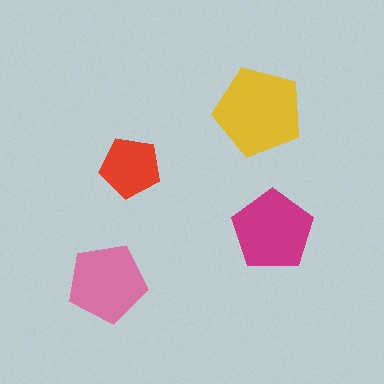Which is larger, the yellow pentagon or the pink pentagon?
The yellow one.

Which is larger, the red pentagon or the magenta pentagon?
The magenta one.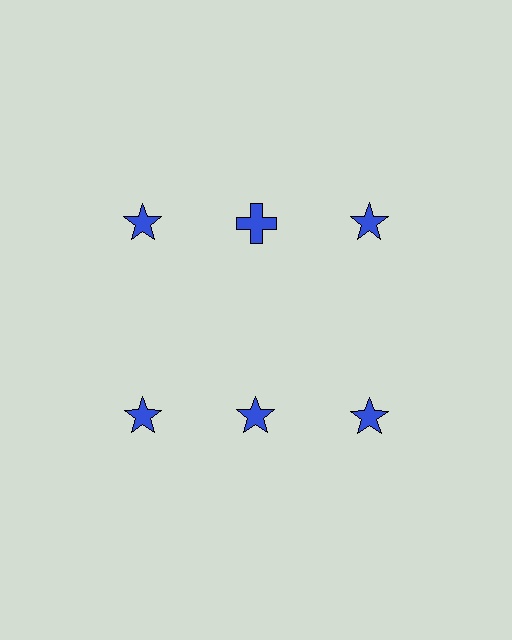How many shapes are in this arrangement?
There are 6 shapes arranged in a grid pattern.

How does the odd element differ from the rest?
It has a different shape: cross instead of star.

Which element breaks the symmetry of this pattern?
The blue cross in the top row, second from left column breaks the symmetry. All other shapes are blue stars.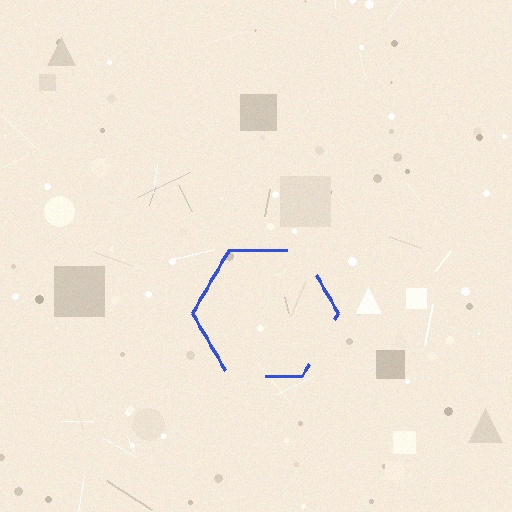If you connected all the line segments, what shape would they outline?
They would outline a hexagon.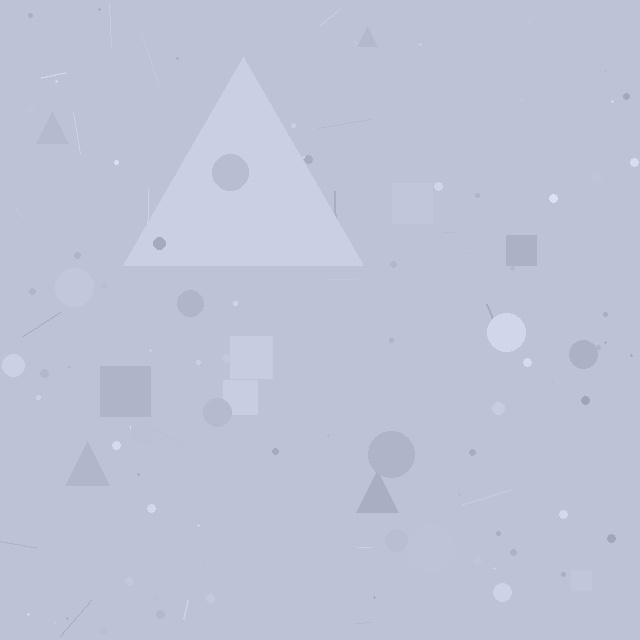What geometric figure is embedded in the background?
A triangle is embedded in the background.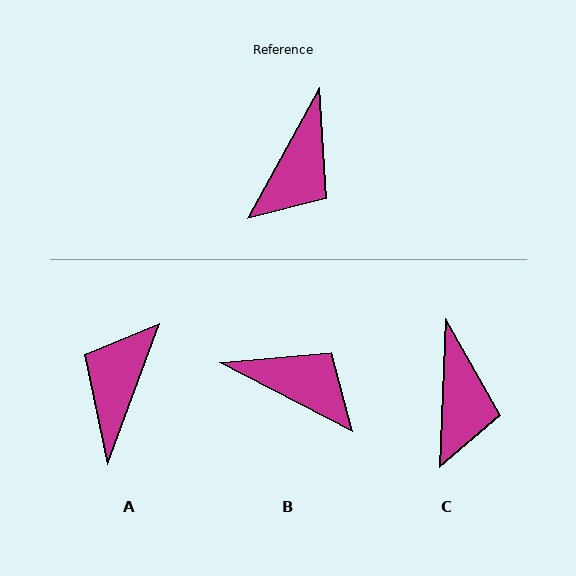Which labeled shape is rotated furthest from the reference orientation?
A, about 172 degrees away.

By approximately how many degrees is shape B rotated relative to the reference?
Approximately 91 degrees counter-clockwise.